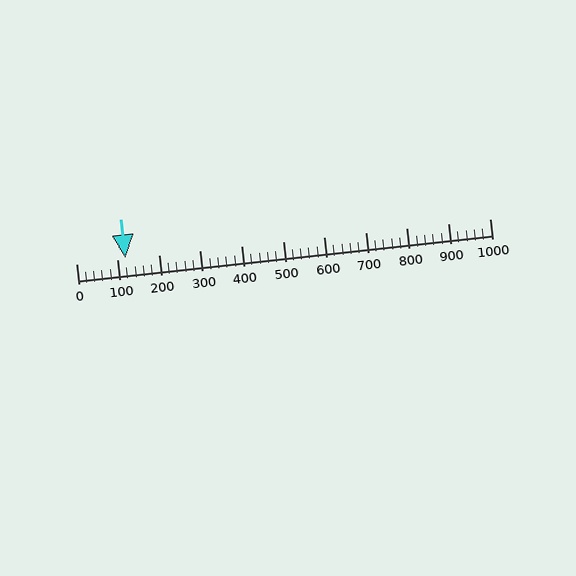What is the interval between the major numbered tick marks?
The major tick marks are spaced 100 units apart.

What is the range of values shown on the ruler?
The ruler shows values from 0 to 1000.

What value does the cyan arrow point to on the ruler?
The cyan arrow points to approximately 120.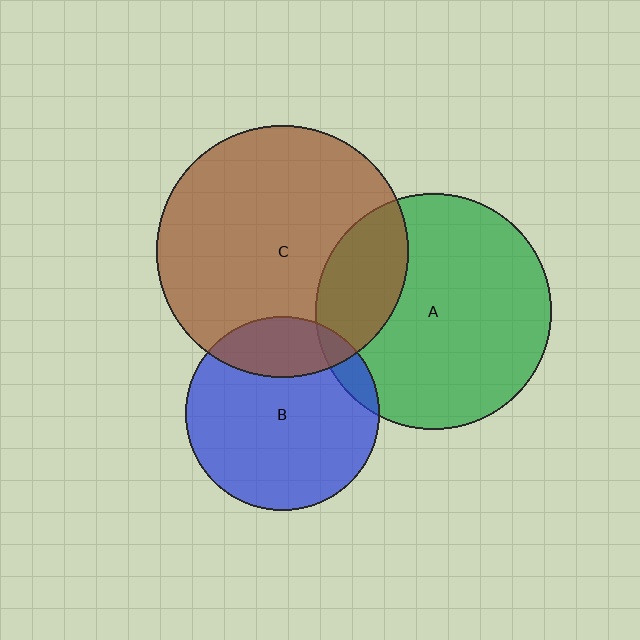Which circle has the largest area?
Circle C (brown).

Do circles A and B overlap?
Yes.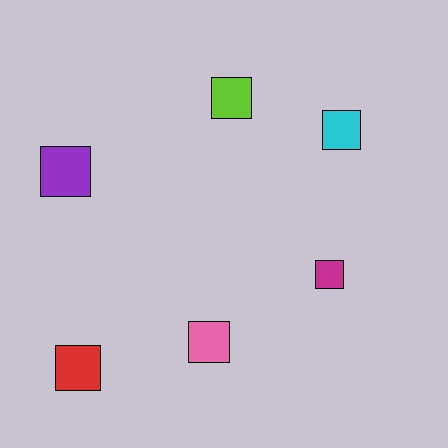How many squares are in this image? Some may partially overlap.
There are 6 squares.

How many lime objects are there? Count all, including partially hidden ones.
There is 1 lime object.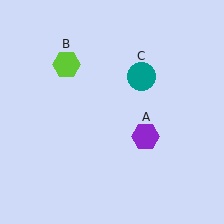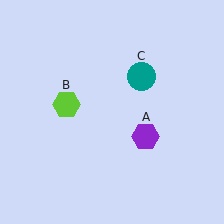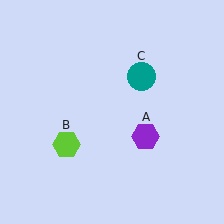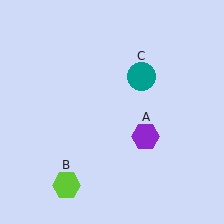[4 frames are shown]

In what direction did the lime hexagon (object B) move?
The lime hexagon (object B) moved down.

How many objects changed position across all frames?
1 object changed position: lime hexagon (object B).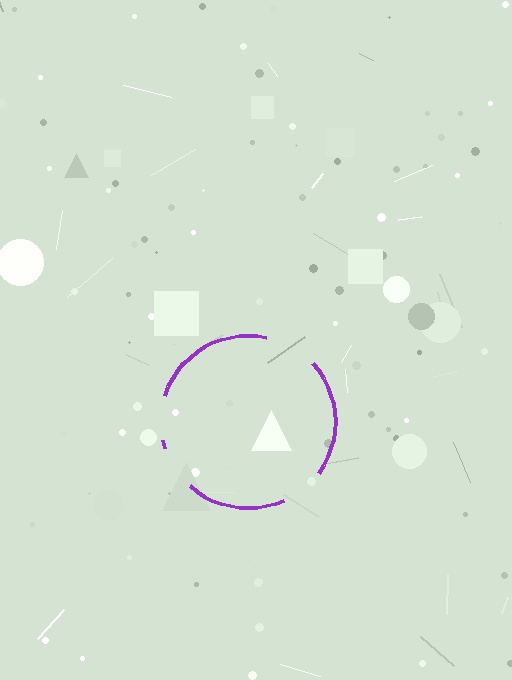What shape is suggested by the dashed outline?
The dashed outline suggests a circle.